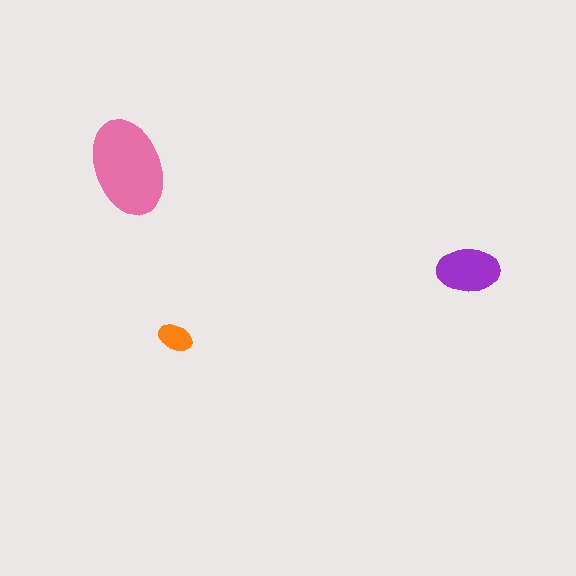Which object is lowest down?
The orange ellipse is bottommost.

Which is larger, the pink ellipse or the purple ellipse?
The pink one.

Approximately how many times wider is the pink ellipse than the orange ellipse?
About 3 times wider.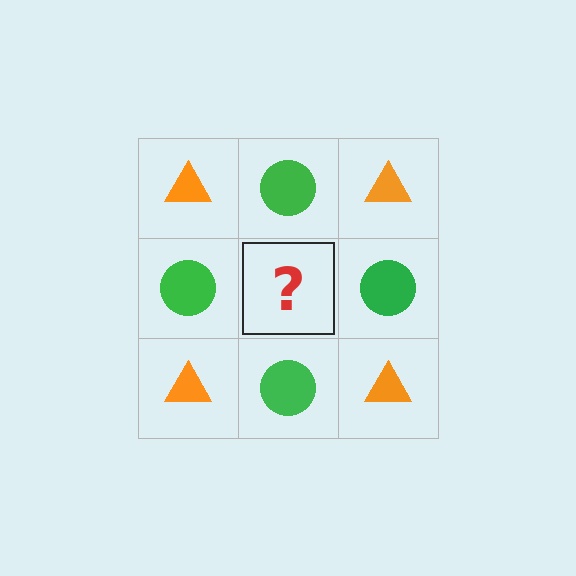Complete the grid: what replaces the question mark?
The question mark should be replaced with an orange triangle.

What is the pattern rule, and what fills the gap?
The rule is that it alternates orange triangle and green circle in a checkerboard pattern. The gap should be filled with an orange triangle.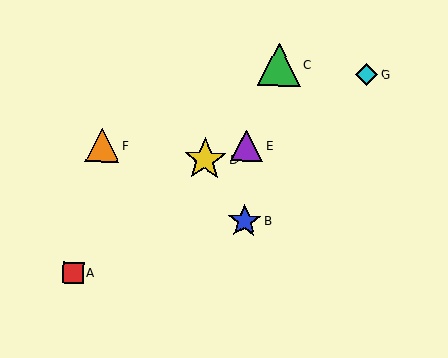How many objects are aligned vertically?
2 objects (B, E) are aligned vertically.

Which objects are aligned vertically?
Objects B, E are aligned vertically.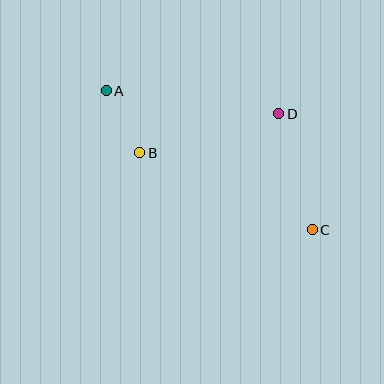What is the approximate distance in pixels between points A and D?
The distance between A and D is approximately 174 pixels.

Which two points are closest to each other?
Points A and B are closest to each other.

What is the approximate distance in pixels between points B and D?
The distance between B and D is approximately 145 pixels.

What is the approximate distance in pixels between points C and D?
The distance between C and D is approximately 121 pixels.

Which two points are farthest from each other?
Points A and C are farthest from each other.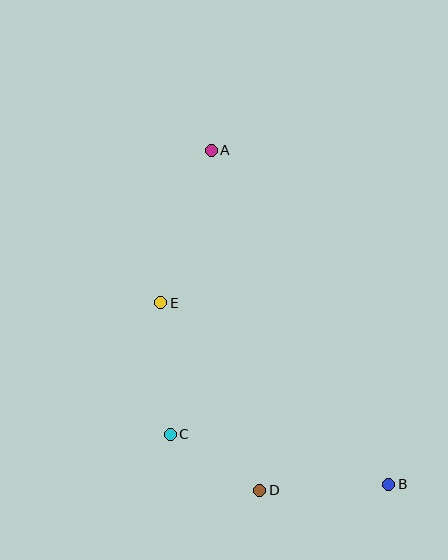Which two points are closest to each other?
Points C and D are closest to each other.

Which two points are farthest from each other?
Points A and B are farthest from each other.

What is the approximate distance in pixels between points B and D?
The distance between B and D is approximately 129 pixels.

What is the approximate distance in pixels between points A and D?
The distance between A and D is approximately 343 pixels.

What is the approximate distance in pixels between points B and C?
The distance between B and C is approximately 224 pixels.